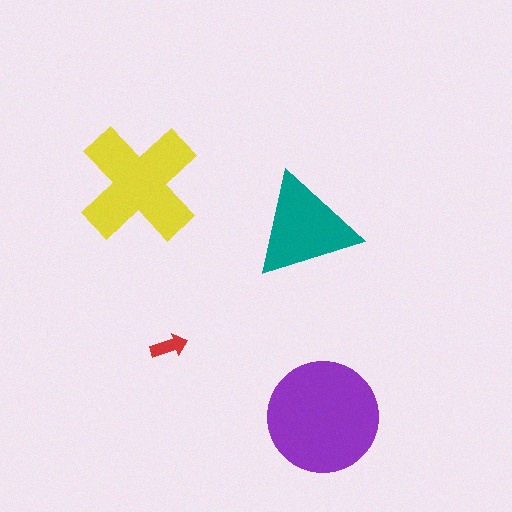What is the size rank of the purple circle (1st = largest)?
1st.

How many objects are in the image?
There are 4 objects in the image.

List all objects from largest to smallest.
The purple circle, the yellow cross, the teal triangle, the red arrow.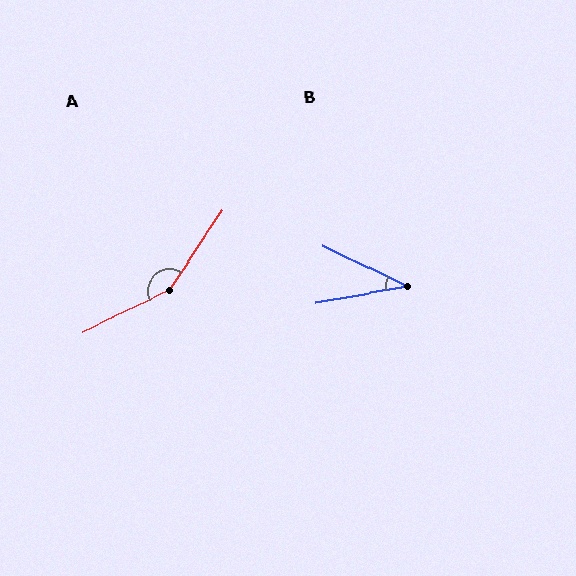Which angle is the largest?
A, at approximately 149 degrees.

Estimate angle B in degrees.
Approximately 36 degrees.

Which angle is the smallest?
B, at approximately 36 degrees.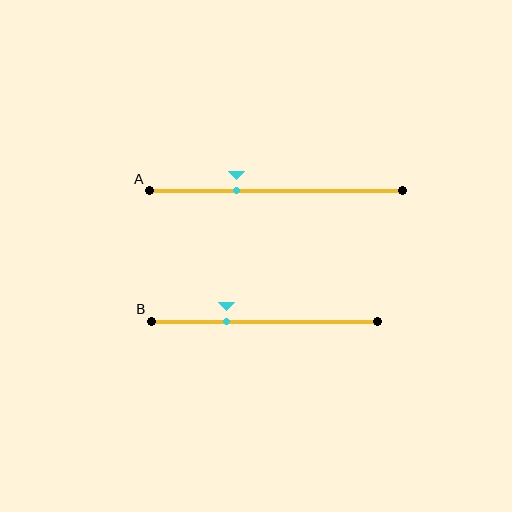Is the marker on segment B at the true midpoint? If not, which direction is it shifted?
No, the marker on segment B is shifted to the left by about 17% of the segment length.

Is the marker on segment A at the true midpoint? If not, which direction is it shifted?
No, the marker on segment A is shifted to the left by about 16% of the segment length.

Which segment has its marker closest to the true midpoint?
Segment A has its marker closest to the true midpoint.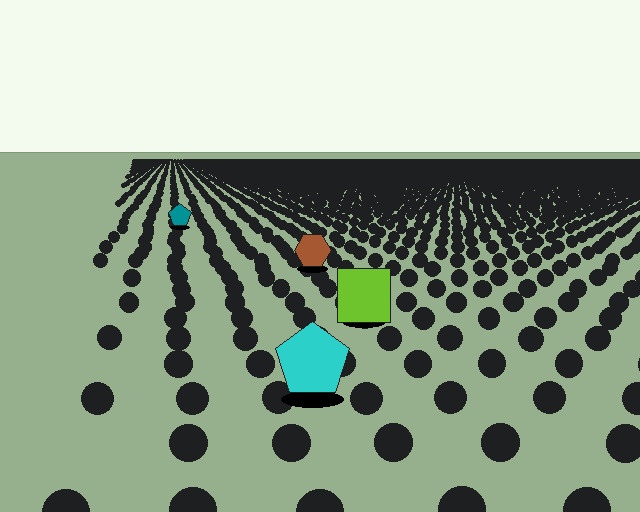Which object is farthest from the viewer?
The teal pentagon is farthest from the viewer. It appears smaller and the ground texture around it is denser.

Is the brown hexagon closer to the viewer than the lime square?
No. The lime square is closer — you can tell from the texture gradient: the ground texture is coarser near it.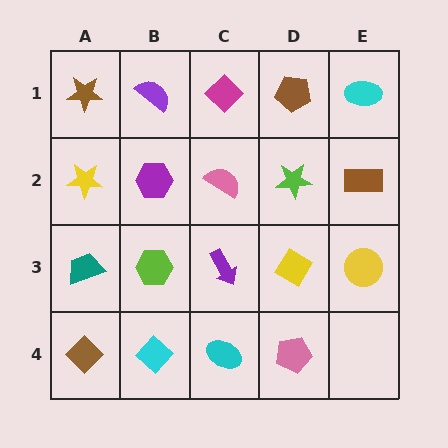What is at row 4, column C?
A cyan ellipse.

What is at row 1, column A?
A brown star.